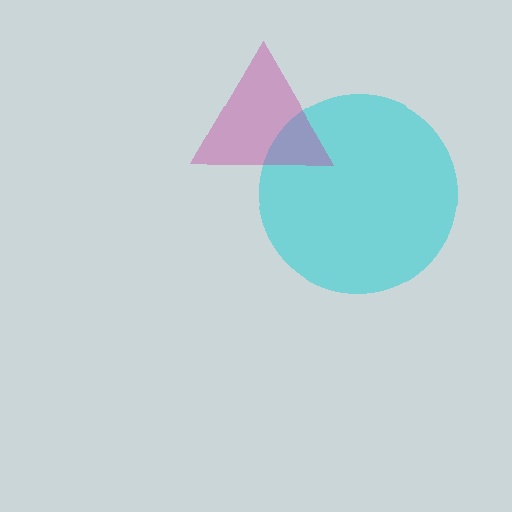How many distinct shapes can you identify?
There are 2 distinct shapes: a cyan circle, a magenta triangle.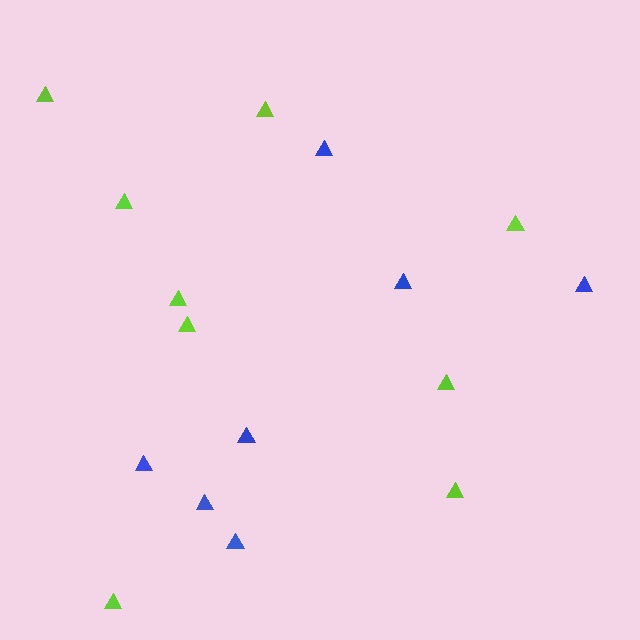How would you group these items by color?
There are 2 groups: one group of lime triangles (9) and one group of blue triangles (7).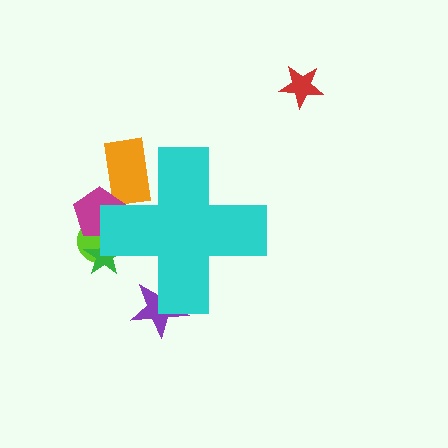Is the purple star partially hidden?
Yes, the purple star is partially hidden behind the cyan cross.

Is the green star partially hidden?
Yes, the green star is partially hidden behind the cyan cross.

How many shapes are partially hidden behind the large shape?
5 shapes are partially hidden.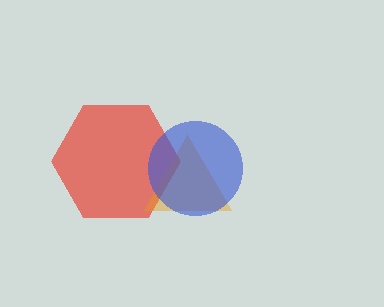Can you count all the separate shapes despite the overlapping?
Yes, there are 3 separate shapes.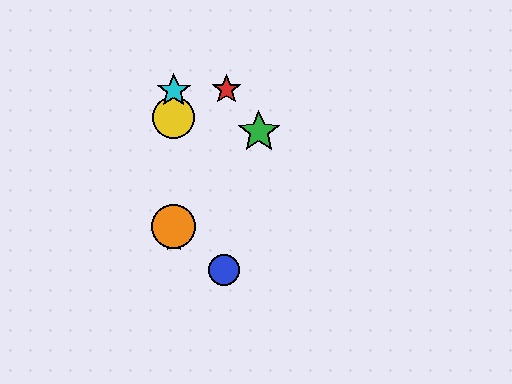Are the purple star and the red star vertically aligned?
No, the purple star is at x≈174 and the red star is at x≈227.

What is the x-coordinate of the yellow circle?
The yellow circle is at x≈174.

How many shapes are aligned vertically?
4 shapes (the yellow circle, the purple star, the orange circle, the cyan star) are aligned vertically.